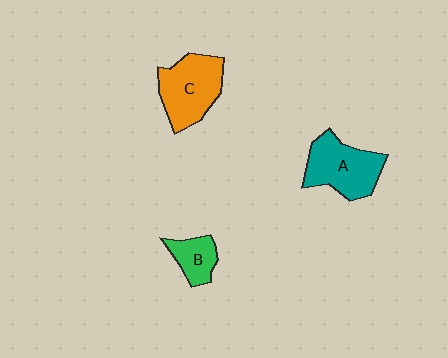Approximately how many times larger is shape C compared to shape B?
Approximately 2.0 times.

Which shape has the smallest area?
Shape B (green).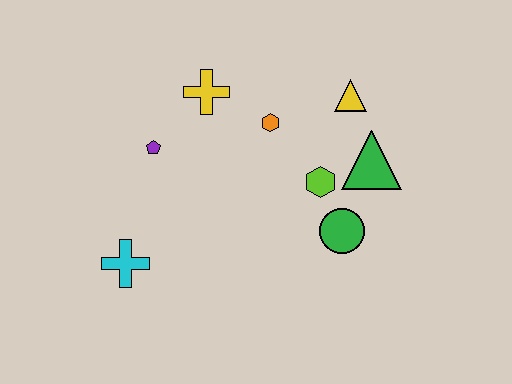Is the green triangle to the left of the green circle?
No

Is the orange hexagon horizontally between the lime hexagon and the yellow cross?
Yes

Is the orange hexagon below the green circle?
No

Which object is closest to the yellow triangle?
The green triangle is closest to the yellow triangle.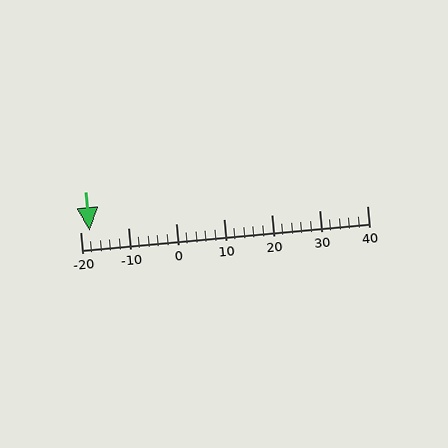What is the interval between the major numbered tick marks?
The major tick marks are spaced 10 units apart.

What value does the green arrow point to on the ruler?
The green arrow points to approximately -18.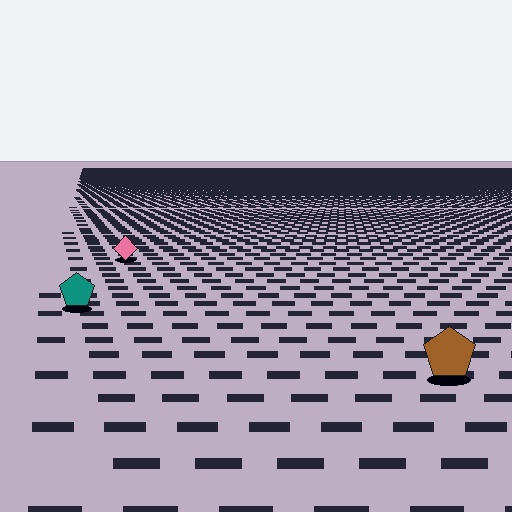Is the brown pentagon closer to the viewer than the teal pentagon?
Yes. The brown pentagon is closer — you can tell from the texture gradient: the ground texture is coarser near it.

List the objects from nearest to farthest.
From nearest to farthest: the brown pentagon, the teal pentagon, the pink diamond.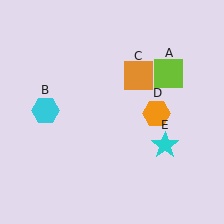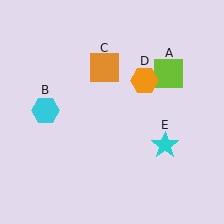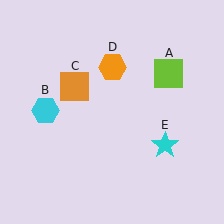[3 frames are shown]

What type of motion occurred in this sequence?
The orange square (object C), orange hexagon (object D) rotated counterclockwise around the center of the scene.